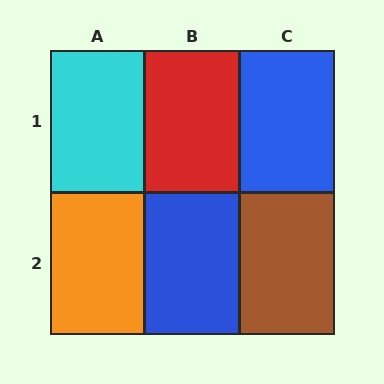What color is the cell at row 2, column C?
Brown.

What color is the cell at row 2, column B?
Blue.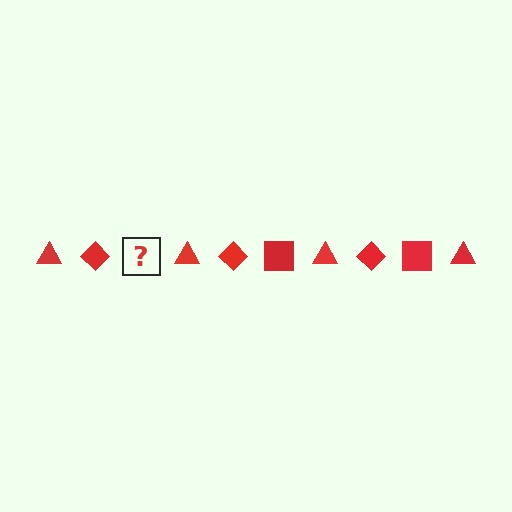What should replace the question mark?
The question mark should be replaced with a red square.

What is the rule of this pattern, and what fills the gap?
The rule is that the pattern cycles through triangle, diamond, square shapes in red. The gap should be filled with a red square.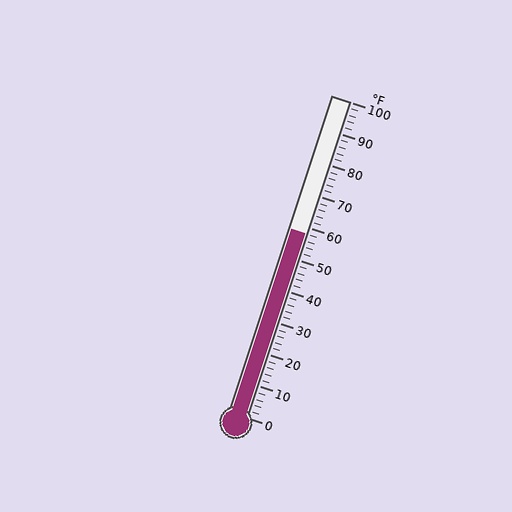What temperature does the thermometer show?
The thermometer shows approximately 58°F.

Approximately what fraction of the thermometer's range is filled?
The thermometer is filled to approximately 60% of its range.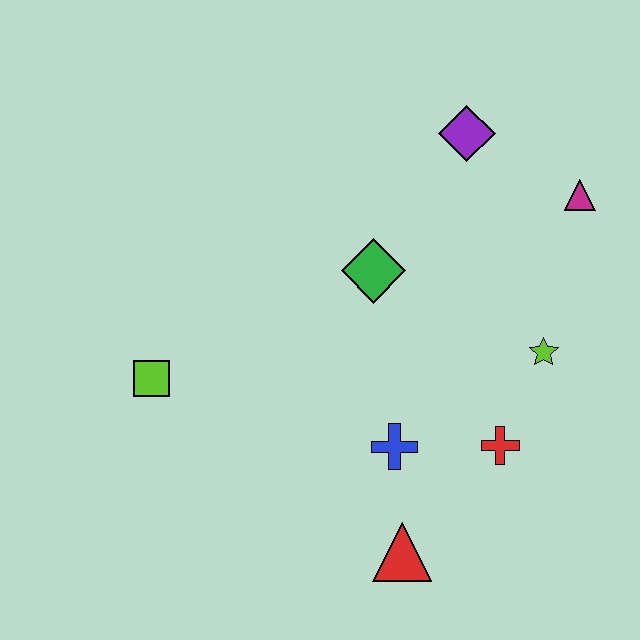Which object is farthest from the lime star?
The lime square is farthest from the lime star.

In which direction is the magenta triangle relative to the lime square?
The magenta triangle is to the right of the lime square.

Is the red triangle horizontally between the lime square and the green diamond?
No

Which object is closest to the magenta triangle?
The purple diamond is closest to the magenta triangle.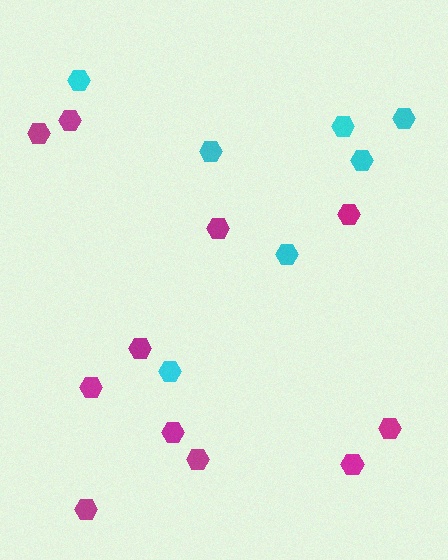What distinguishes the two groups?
There are 2 groups: one group of magenta hexagons (11) and one group of cyan hexagons (7).